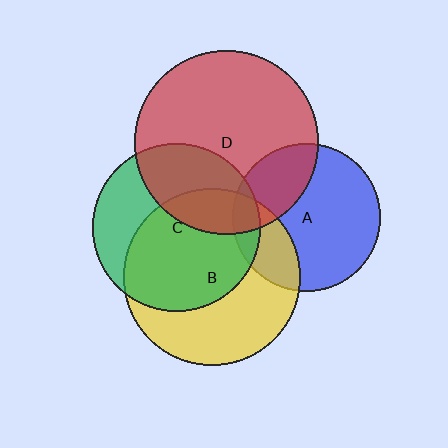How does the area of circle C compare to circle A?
Approximately 1.3 times.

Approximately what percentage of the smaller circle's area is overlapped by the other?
Approximately 35%.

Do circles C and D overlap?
Yes.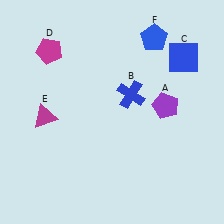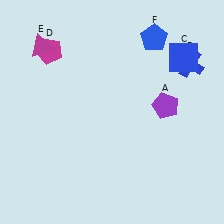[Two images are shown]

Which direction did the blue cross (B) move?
The blue cross (B) moved right.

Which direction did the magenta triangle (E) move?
The magenta triangle (E) moved up.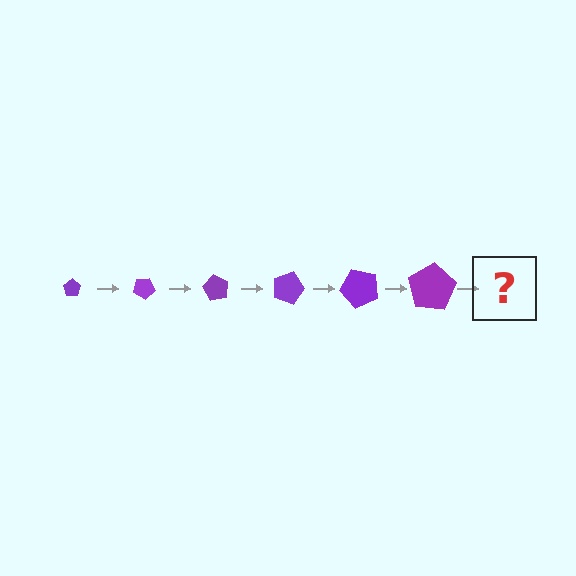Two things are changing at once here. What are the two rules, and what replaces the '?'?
The two rules are that the pentagon grows larger each step and it rotates 30 degrees each step. The '?' should be a pentagon, larger than the previous one and rotated 180 degrees from the start.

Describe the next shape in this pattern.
It should be a pentagon, larger than the previous one and rotated 180 degrees from the start.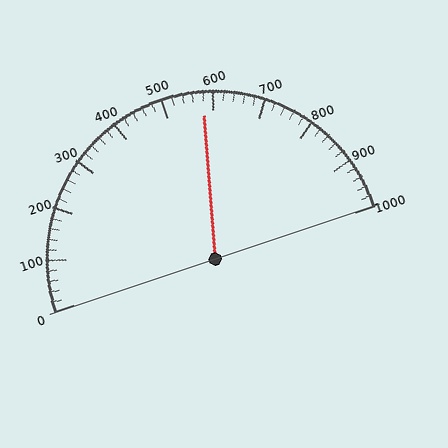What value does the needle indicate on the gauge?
The needle indicates approximately 580.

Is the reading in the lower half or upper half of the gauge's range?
The reading is in the upper half of the range (0 to 1000).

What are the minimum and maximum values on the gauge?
The gauge ranges from 0 to 1000.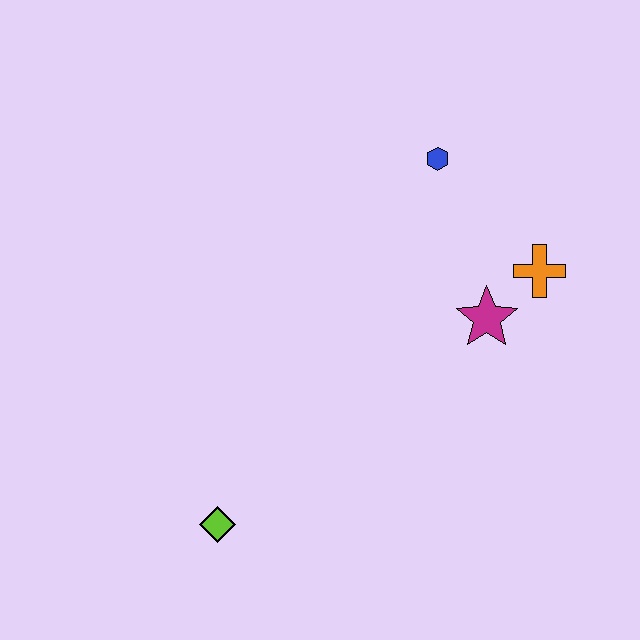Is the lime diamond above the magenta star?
No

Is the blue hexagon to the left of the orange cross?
Yes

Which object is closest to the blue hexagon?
The orange cross is closest to the blue hexagon.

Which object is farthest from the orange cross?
The lime diamond is farthest from the orange cross.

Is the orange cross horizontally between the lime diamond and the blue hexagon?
No